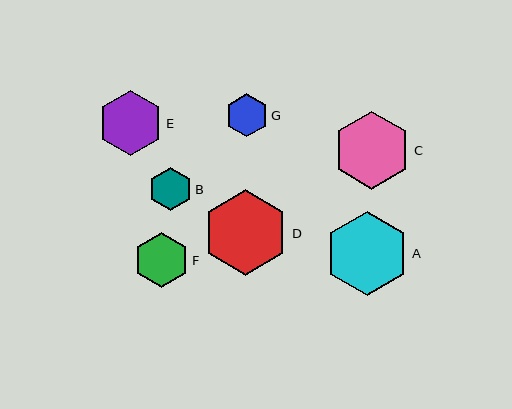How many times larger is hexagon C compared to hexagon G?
Hexagon C is approximately 1.8 times the size of hexagon G.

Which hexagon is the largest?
Hexagon D is the largest with a size of approximately 85 pixels.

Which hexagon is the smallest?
Hexagon B is the smallest with a size of approximately 43 pixels.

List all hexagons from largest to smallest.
From largest to smallest: D, A, C, E, F, G, B.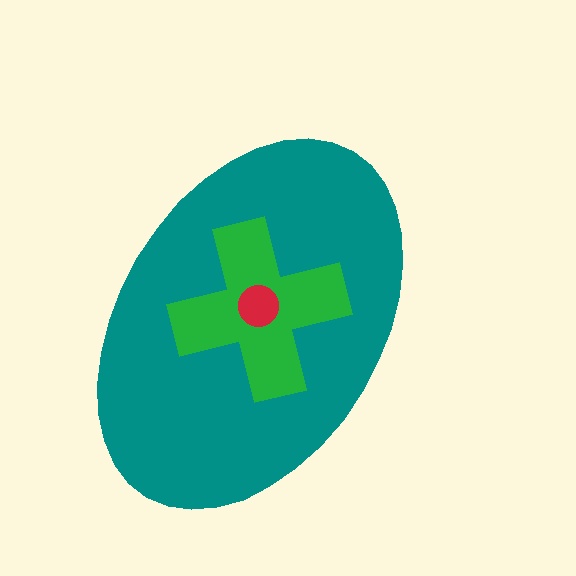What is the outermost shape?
The teal ellipse.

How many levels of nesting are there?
3.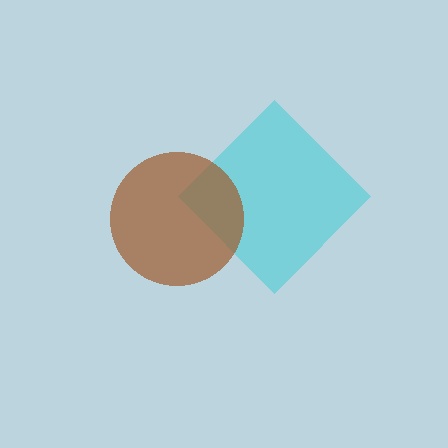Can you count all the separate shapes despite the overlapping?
Yes, there are 2 separate shapes.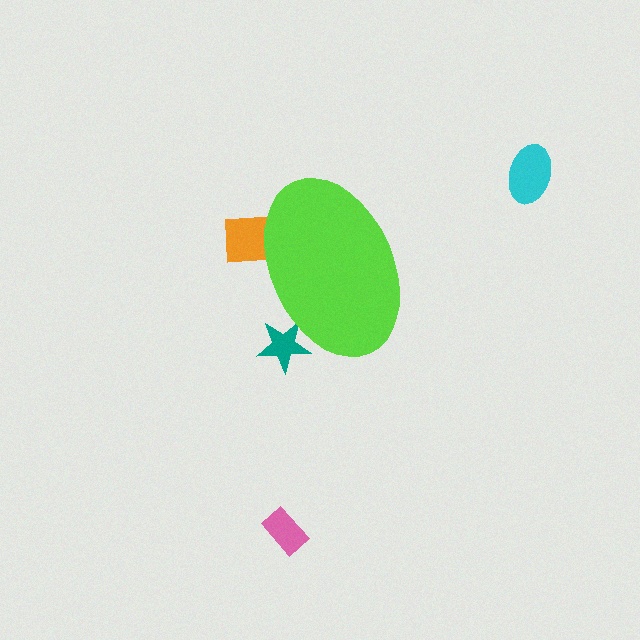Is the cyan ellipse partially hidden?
No, the cyan ellipse is fully visible.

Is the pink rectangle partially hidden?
No, the pink rectangle is fully visible.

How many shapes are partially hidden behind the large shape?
2 shapes are partially hidden.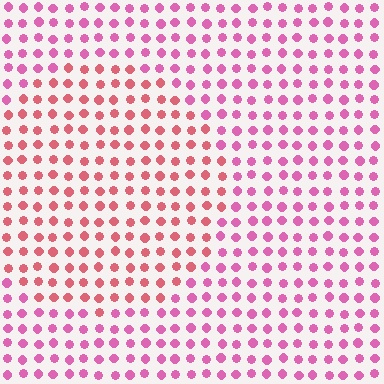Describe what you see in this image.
The image is filled with small pink elements in a uniform arrangement. A circle-shaped region is visible where the elements are tinted to a slightly different hue, forming a subtle color boundary.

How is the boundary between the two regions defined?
The boundary is defined purely by a slight shift in hue (about 30 degrees). Spacing, size, and orientation are identical on both sides.